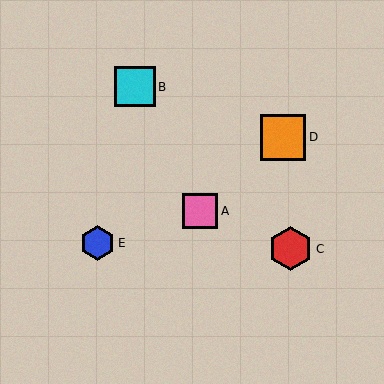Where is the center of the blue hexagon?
The center of the blue hexagon is at (97, 243).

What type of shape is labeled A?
Shape A is a pink square.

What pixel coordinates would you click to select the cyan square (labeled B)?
Click at (135, 87) to select the cyan square B.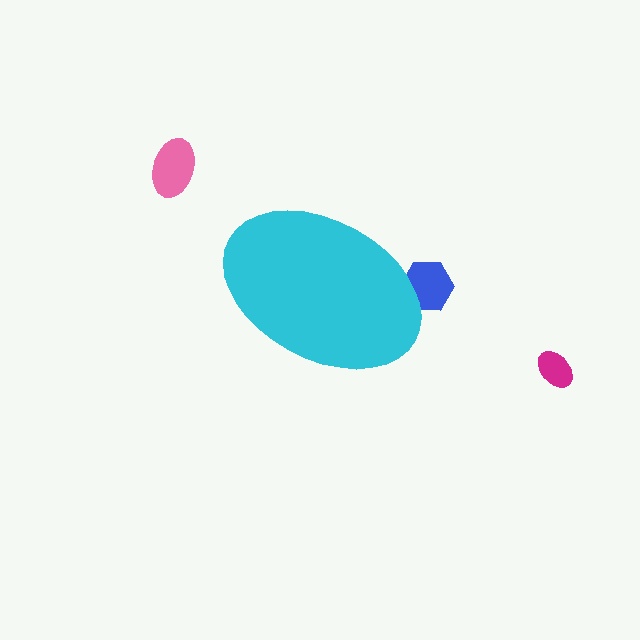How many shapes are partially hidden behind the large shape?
1 shape is partially hidden.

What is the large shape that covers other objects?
A cyan ellipse.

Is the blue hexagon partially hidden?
Yes, the blue hexagon is partially hidden behind the cyan ellipse.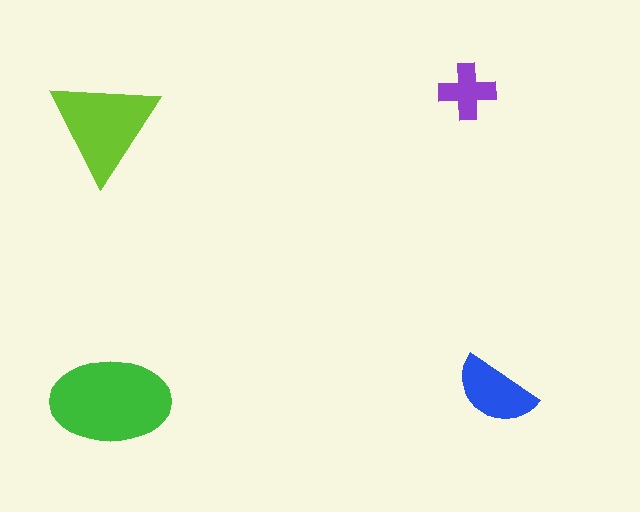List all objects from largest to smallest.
The green ellipse, the lime triangle, the blue semicircle, the purple cross.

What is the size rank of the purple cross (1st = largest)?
4th.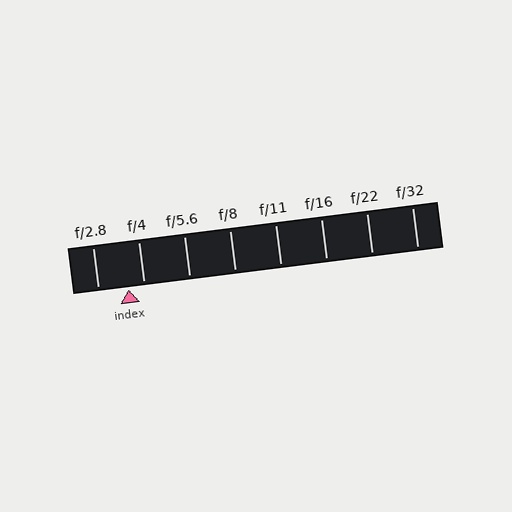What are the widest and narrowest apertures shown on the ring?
The widest aperture shown is f/2.8 and the narrowest is f/32.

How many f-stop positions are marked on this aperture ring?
There are 8 f-stop positions marked.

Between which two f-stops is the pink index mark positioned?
The index mark is between f/2.8 and f/4.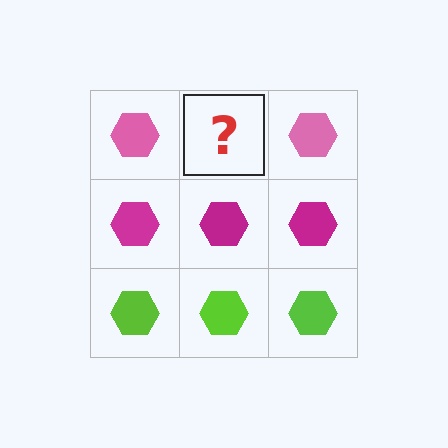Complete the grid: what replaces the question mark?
The question mark should be replaced with a pink hexagon.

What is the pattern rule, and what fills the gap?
The rule is that each row has a consistent color. The gap should be filled with a pink hexagon.